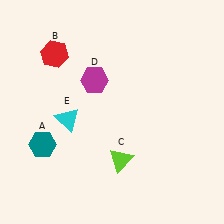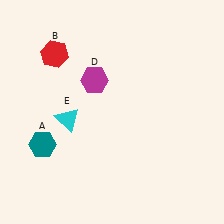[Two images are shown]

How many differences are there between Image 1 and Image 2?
There is 1 difference between the two images.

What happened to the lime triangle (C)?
The lime triangle (C) was removed in Image 2. It was in the bottom-right area of Image 1.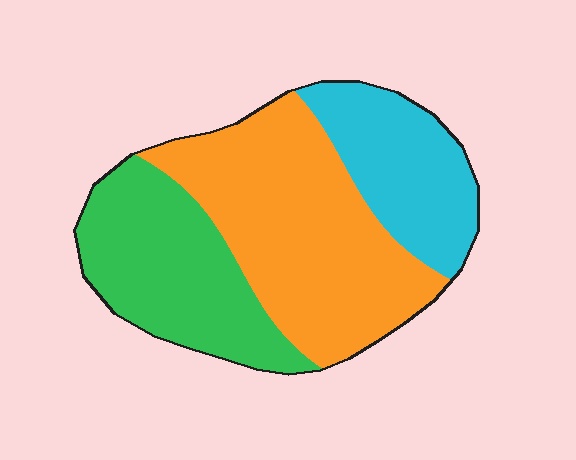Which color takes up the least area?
Cyan, at roughly 25%.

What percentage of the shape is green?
Green covers about 30% of the shape.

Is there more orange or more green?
Orange.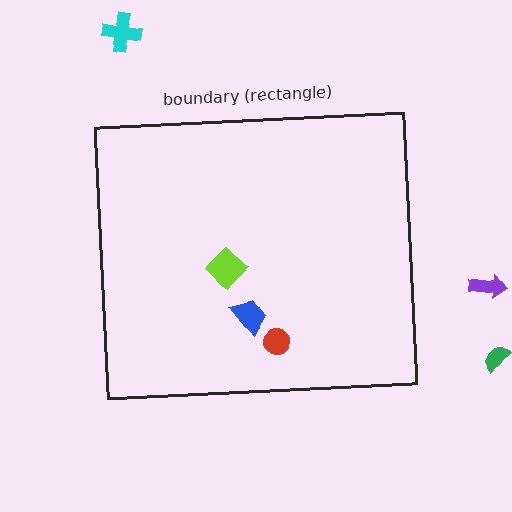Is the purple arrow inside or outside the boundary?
Outside.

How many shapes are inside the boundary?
3 inside, 3 outside.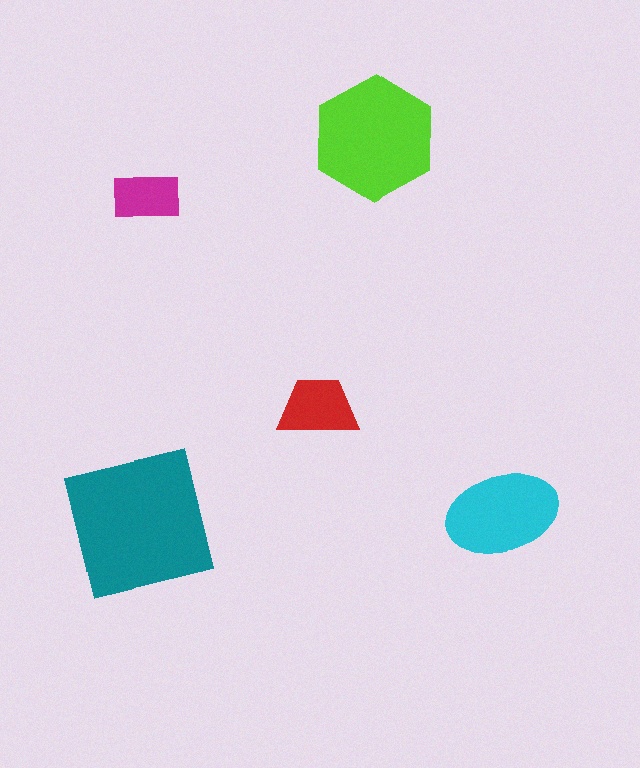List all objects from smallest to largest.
The magenta rectangle, the red trapezoid, the cyan ellipse, the lime hexagon, the teal square.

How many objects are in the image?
There are 5 objects in the image.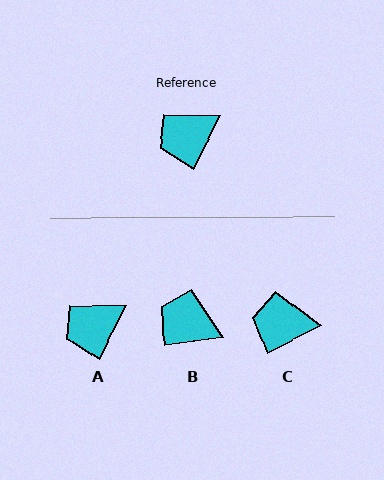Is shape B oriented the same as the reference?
No, it is off by about 55 degrees.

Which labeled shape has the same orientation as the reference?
A.